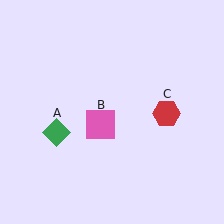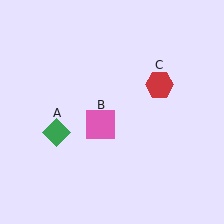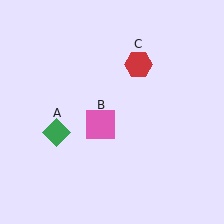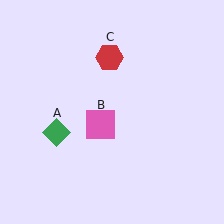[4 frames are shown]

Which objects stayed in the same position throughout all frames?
Green diamond (object A) and pink square (object B) remained stationary.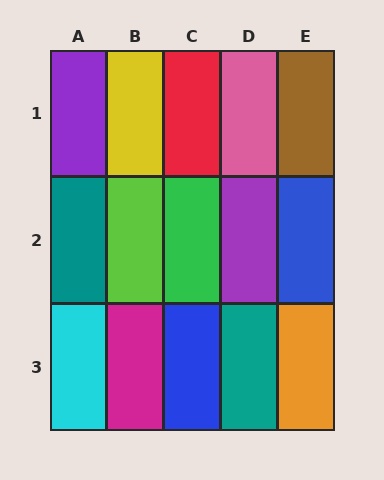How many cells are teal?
2 cells are teal.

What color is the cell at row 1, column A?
Purple.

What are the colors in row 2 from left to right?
Teal, lime, green, purple, blue.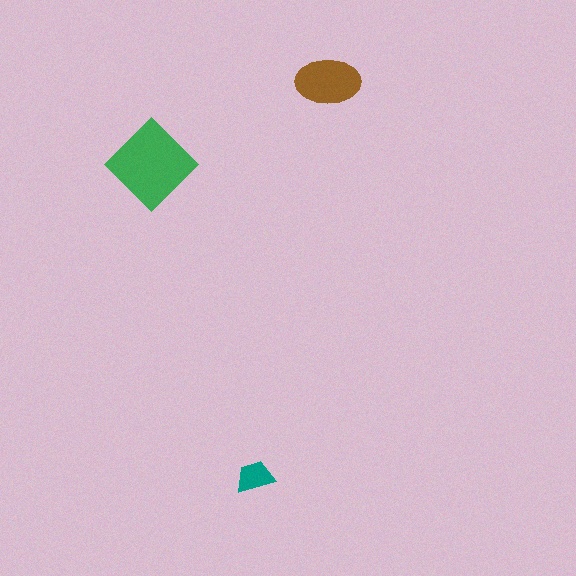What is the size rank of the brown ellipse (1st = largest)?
2nd.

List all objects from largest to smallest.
The green diamond, the brown ellipse, the teal trapezoid.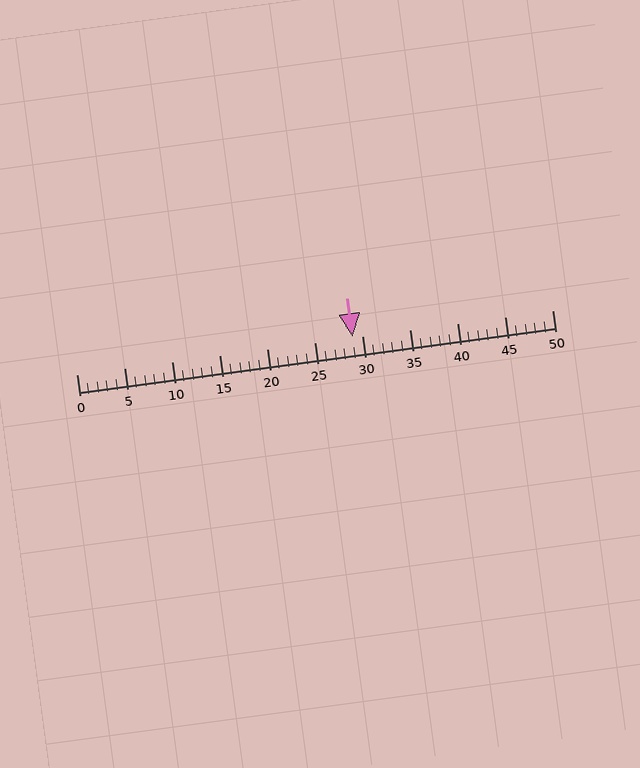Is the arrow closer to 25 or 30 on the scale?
The arrow is closer to 30.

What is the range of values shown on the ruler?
The ruler shows values from 0 to 50.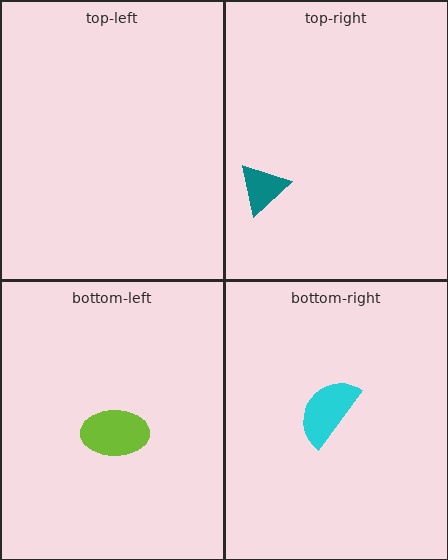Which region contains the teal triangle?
The top-right region.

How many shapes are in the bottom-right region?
1.